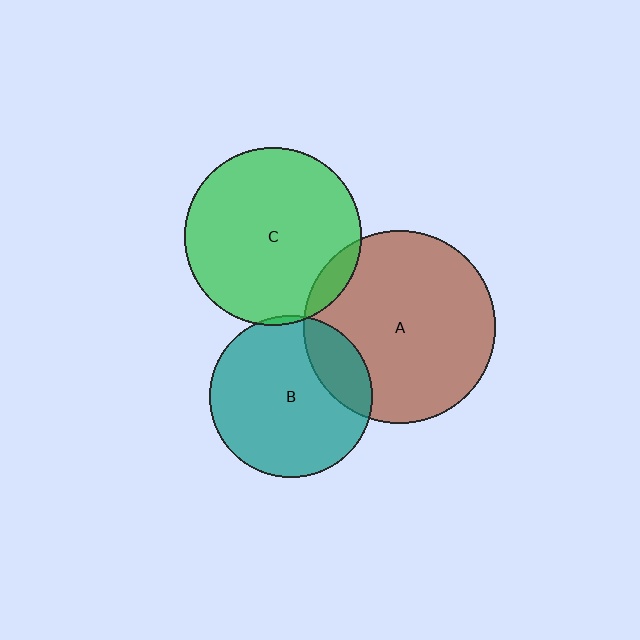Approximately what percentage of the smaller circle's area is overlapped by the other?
Approximately 5%.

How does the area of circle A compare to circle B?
Approximately 1.4 times.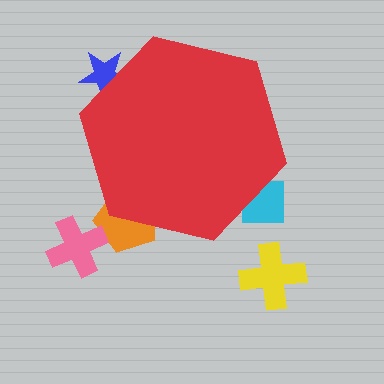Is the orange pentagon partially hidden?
Yes, the orange pentagon is partially hidden behind the red hexagon.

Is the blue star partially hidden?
Yes, the blue star is partially hidden behind the red hexagon.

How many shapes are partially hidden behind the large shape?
3 shapes are partially hidden.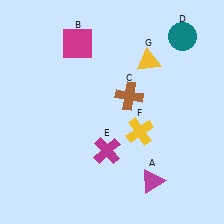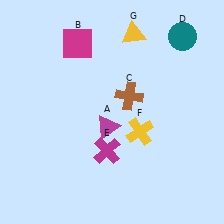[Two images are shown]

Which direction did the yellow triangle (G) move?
The yellow triangle (G) moved up.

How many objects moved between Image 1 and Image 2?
2 objects moved between the two images.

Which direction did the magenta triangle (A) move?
The magenta triangle (A) moved up.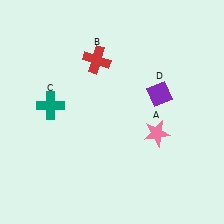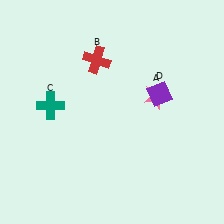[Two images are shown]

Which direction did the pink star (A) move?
The pink star (A) moved up.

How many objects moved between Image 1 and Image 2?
1 object moved between the two images.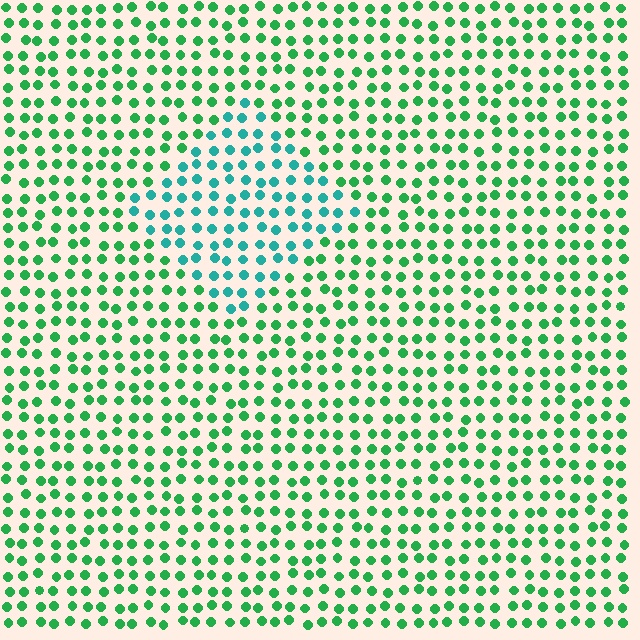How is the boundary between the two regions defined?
The boundary is defined purely by a slight shift in hue (about 38 degrees). Spacing, size, and orientation are identical on both sides.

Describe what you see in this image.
The image is filled with small green elements in a uniform arrangement. A diamond-shaped region is visible where the elements are tinted to a slightly different hue, forming a subtle color boundary.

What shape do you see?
I see a diamond.